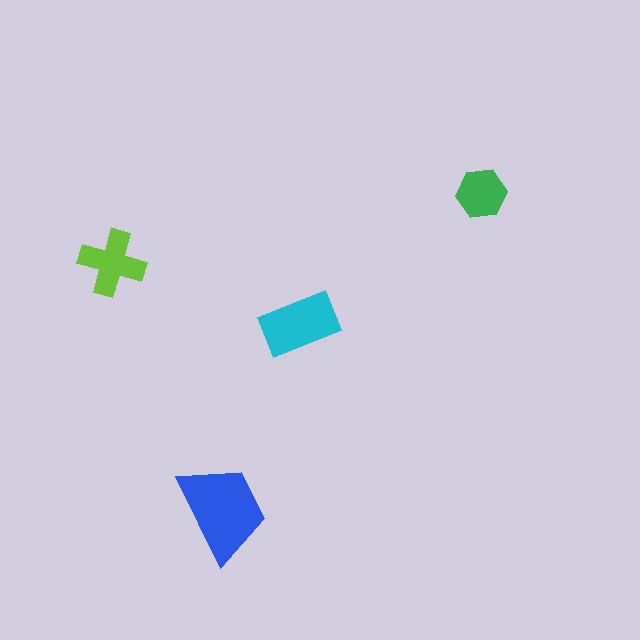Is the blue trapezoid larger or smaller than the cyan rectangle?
Larger.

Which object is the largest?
The blue trapezoid.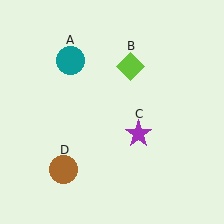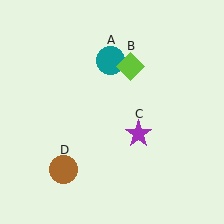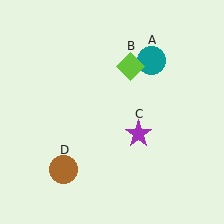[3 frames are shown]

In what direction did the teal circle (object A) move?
The teal circle (object A) moved right.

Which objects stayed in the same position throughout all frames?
Lime diamond (object B) and purple star (object C) and brown circle (object D) remained stationary.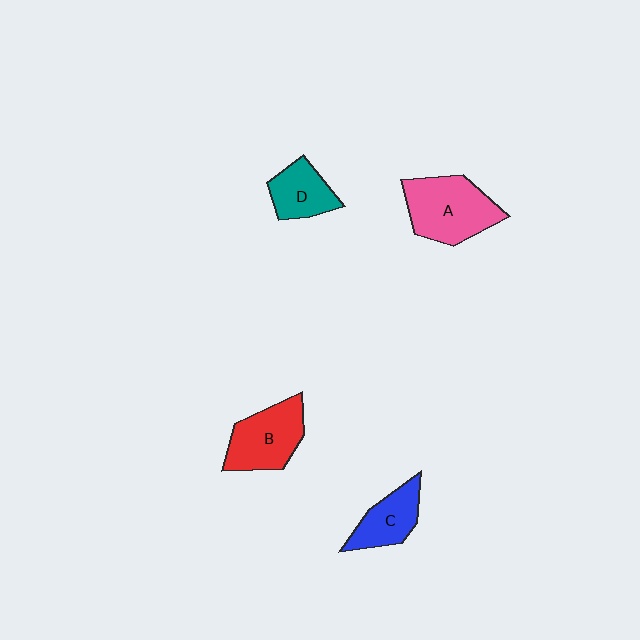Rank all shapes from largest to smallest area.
From largest to smallest: A (pink), B (red), C (blue), D (teal).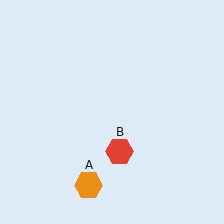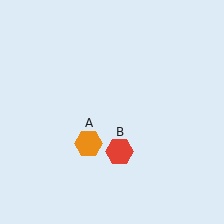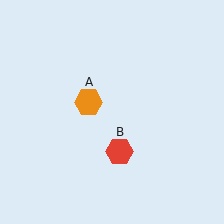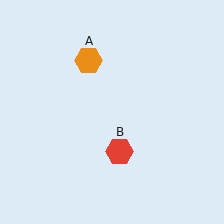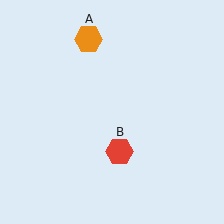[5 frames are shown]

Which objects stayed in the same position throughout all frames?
Red hexagon (object B) remained stationary.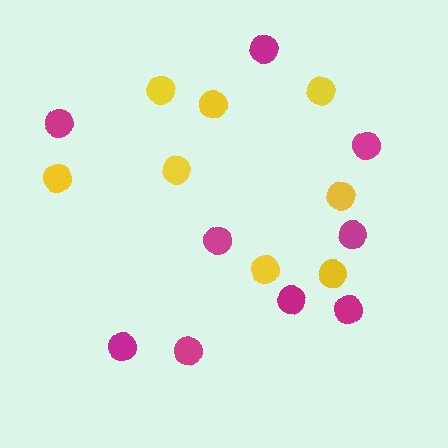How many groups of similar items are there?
There are 2 groups: one group of magenta circles (9) and one group of yellow circles (8).